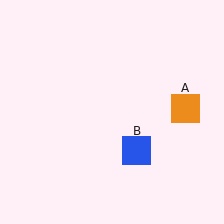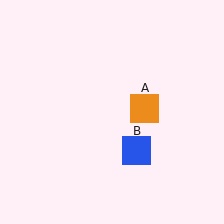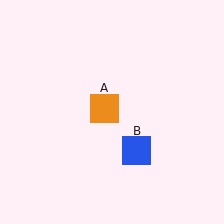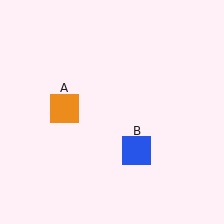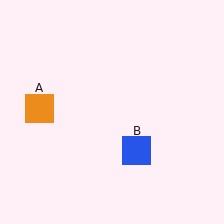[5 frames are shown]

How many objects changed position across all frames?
1 object changed position: orange square (object A).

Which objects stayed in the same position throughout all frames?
Blue square (object B) remained stationary.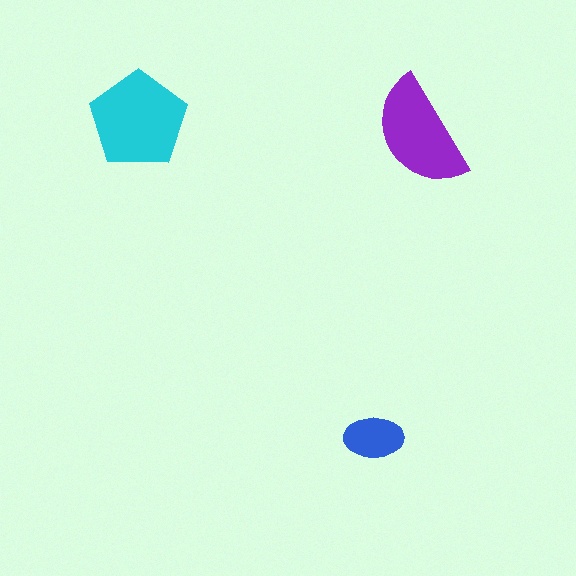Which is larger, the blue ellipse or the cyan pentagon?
The cyan pentagon.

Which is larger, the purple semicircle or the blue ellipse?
The purple semicircle.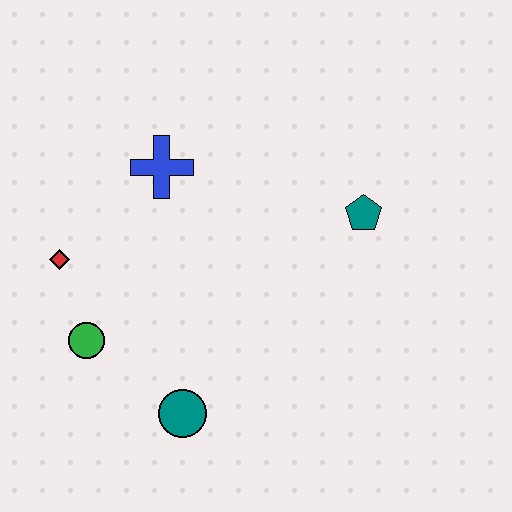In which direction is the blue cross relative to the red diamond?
The blue cross is to the right of the red diamond.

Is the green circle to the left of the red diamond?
No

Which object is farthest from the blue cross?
The teal circle is farthest from the blue cross.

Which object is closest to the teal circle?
The green circle is closest to the teal circle.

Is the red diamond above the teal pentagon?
No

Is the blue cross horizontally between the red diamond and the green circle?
No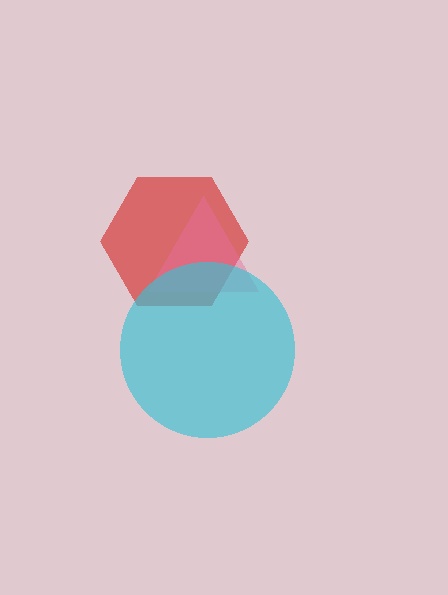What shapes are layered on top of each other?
The layered shapes are: a red hexagon, a pink triangle, a cyan circle.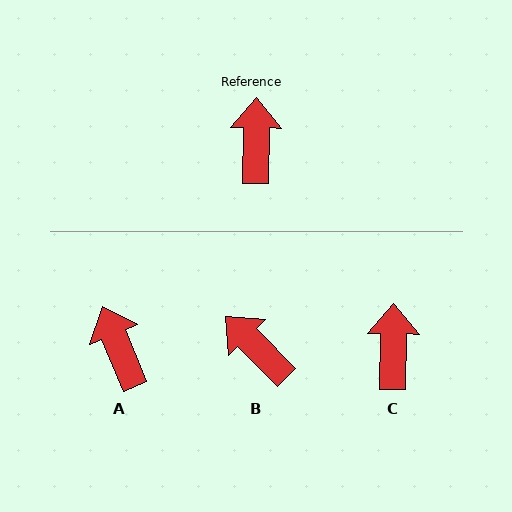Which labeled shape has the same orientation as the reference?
C.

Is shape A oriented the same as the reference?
No, it is off by about 23 degrees.